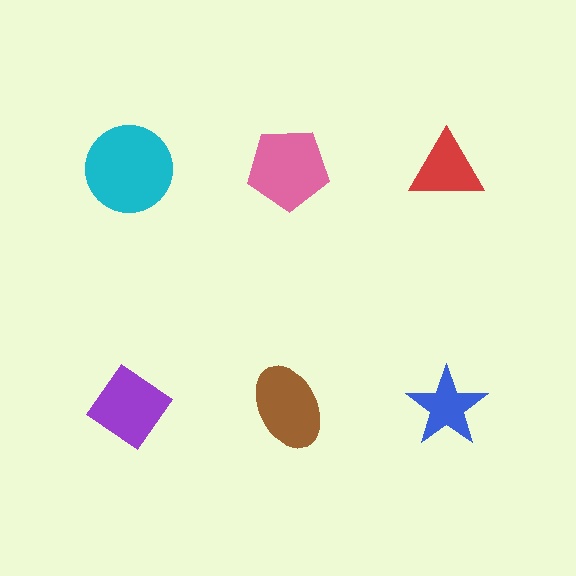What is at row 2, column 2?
A brown ellipse.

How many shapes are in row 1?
3 shapes.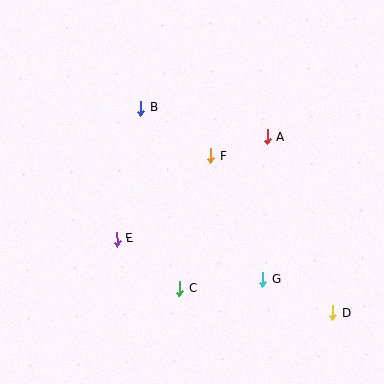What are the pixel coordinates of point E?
Point E is at (117, 239).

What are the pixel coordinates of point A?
Point A is at (267, 137).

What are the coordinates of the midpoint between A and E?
The midpoint between A and E is at (192, 188).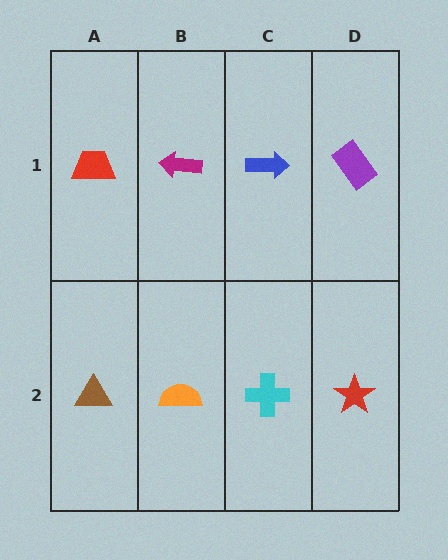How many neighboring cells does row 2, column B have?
3.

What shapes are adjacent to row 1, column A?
A brown triangle (row 2, column A), a magenta arrow (row 1, column B).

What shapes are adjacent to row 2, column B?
A magenta arrow (row 1, column B), a brown triangle (row 2, column A), a cyan cross (row 2, column C).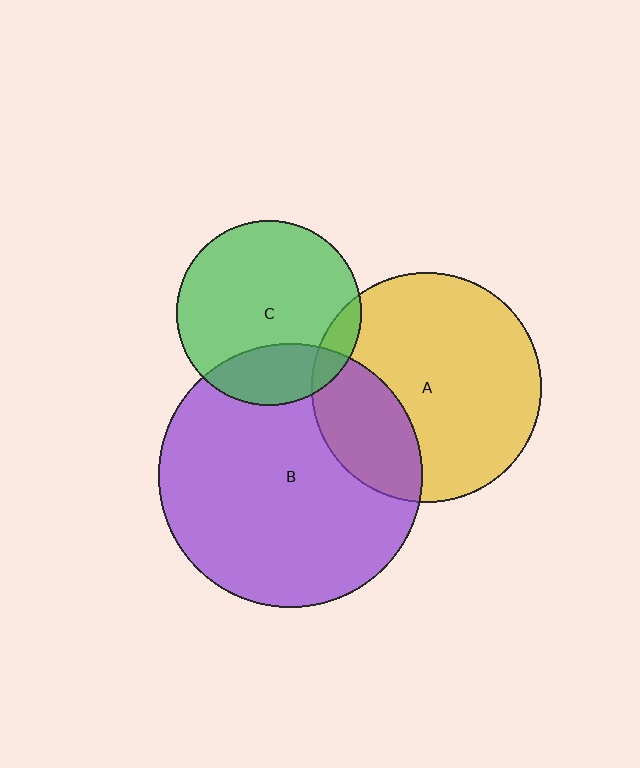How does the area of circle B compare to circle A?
Approximately 1.3 times.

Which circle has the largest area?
Circle B (purple).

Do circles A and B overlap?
Yes.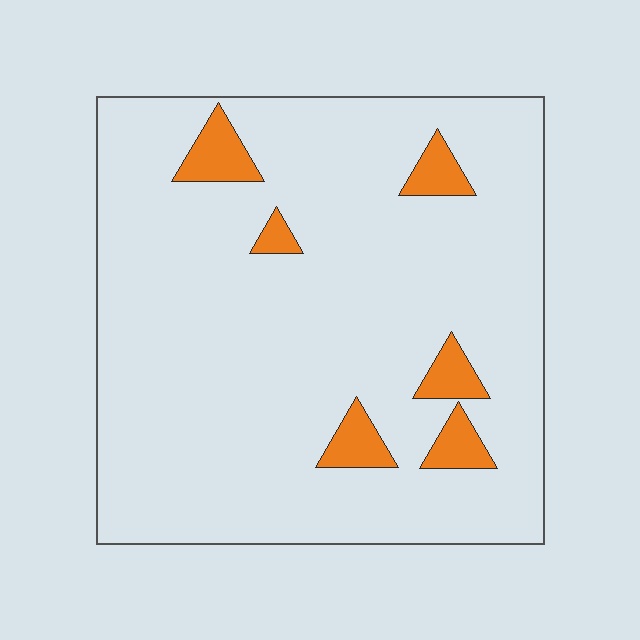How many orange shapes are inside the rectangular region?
6.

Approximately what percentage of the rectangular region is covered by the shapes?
Approximately 10%.